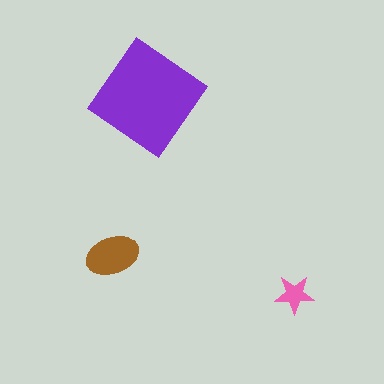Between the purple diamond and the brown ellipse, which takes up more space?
The purple diamond.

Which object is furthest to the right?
The pink star is rightmost.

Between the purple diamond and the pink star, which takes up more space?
The purple diamond.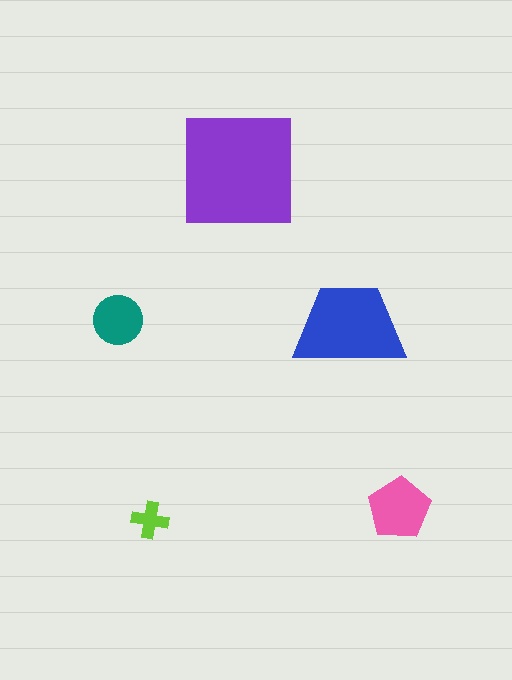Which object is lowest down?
The lime cross is bottommost.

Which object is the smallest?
The lime cross.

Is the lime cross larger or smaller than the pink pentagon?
Smaller.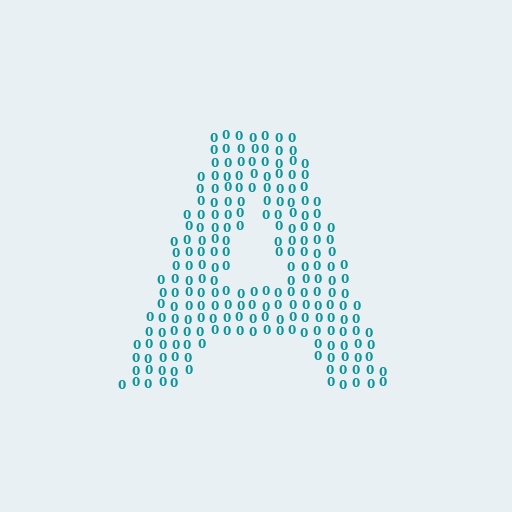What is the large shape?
The large shape is the letter A.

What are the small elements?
The small elements are digit 0's.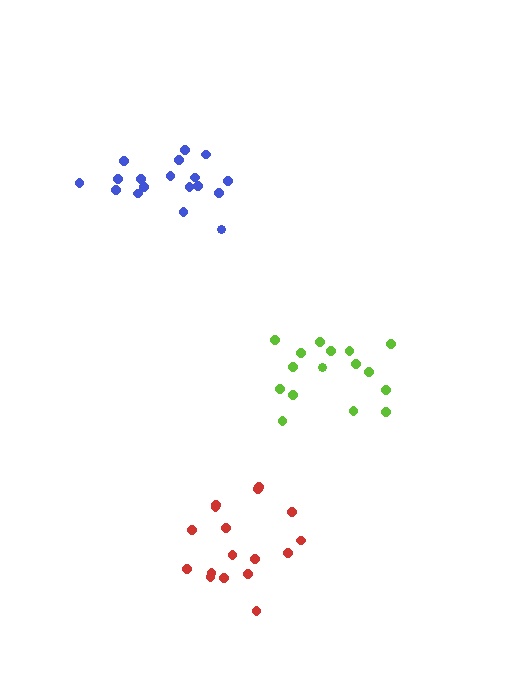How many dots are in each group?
Group 1: 16 dots, Group 2: 17 dots, Group 3: 18 dots (51 total).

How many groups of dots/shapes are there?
There are 3 groups.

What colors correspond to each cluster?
The clusters are colored: lime, red, blue.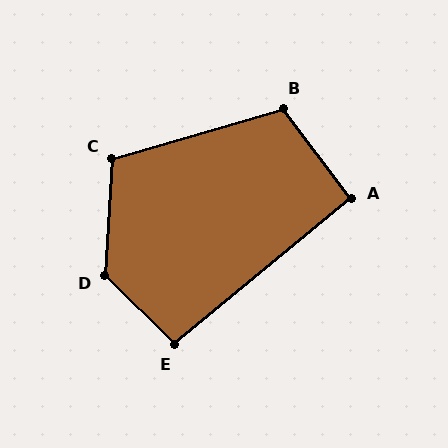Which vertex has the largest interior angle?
D, at approximately 131 degrees.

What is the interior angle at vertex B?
Approximately 111 degrees (obtuse).